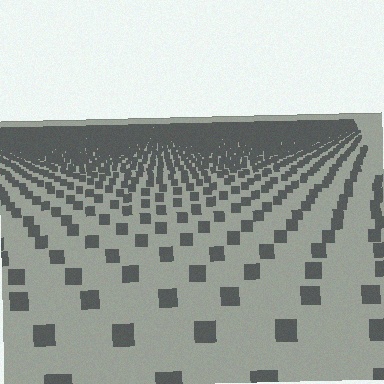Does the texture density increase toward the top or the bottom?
Density increases toward the top.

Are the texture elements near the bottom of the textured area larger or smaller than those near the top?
Larger. Near the bottom, elements are closer to the viewer and appear at a bigger on-screen size.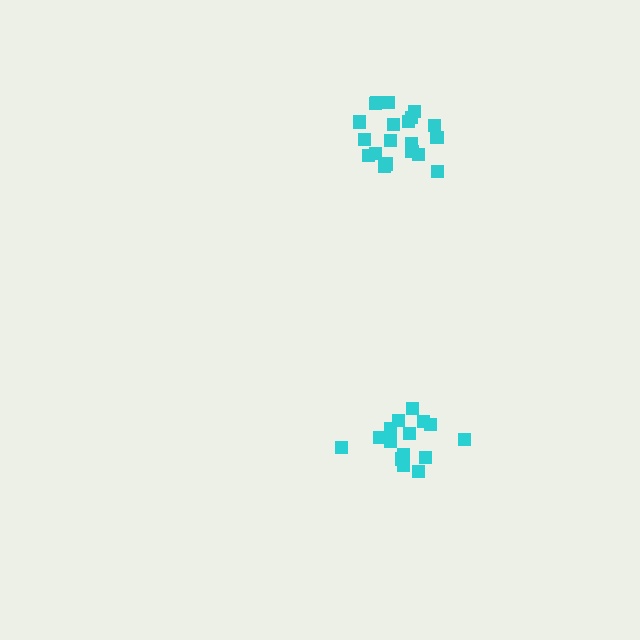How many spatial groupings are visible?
There are 2 spatial groupings.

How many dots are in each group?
Group 1: 15 dots, Group 2: 20 dots (35 total).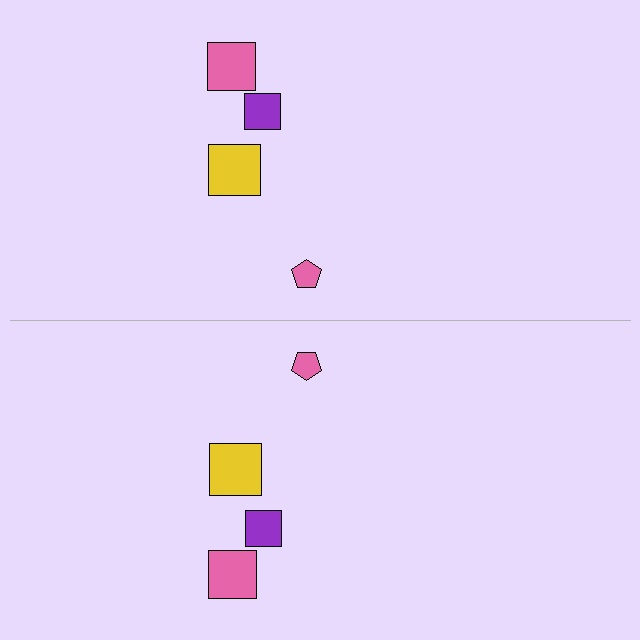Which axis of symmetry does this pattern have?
The pattern has a horizontal axis of symmetry running through the center of the image.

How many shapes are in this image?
There are 8 shapes in this image.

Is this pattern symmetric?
Yes, this pattern has bilateral (reflection) symmetry.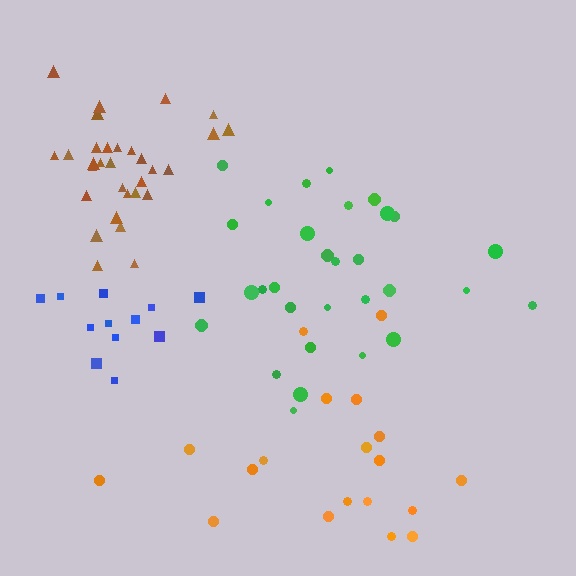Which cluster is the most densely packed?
Brown.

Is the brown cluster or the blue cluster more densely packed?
Brown.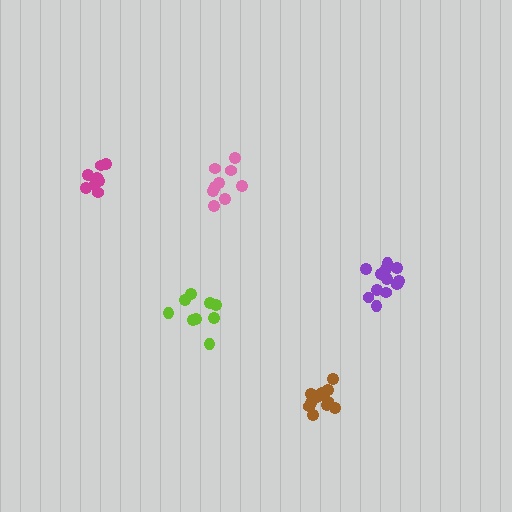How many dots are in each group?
Group 1: 9 dots, Group 2: 9 dots, Group 3: 12 dots, Group 4: 8 dots, Group 5: 12 dots (50 total).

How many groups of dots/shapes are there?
There are 5 groups.